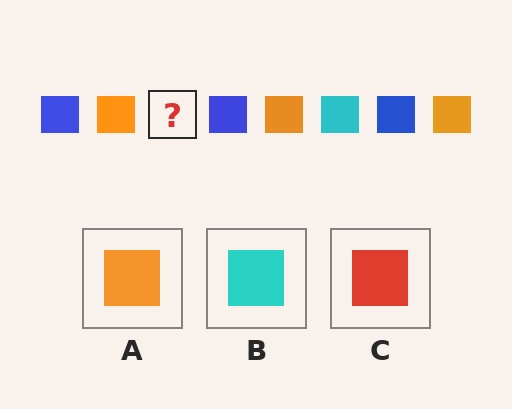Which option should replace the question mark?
Option B.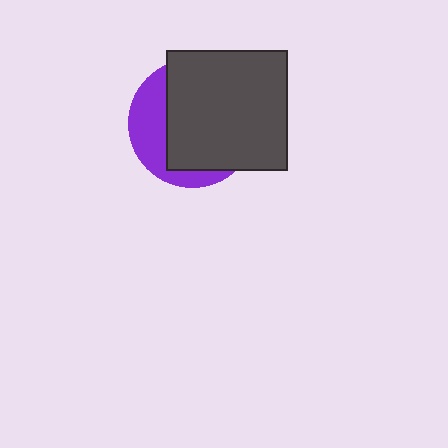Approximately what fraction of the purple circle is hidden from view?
Roughly 69% of the purple circle is hidden behind the dark gray square.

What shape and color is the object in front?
The object in front is a dark gray square.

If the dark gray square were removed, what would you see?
You would see the complete purple circle.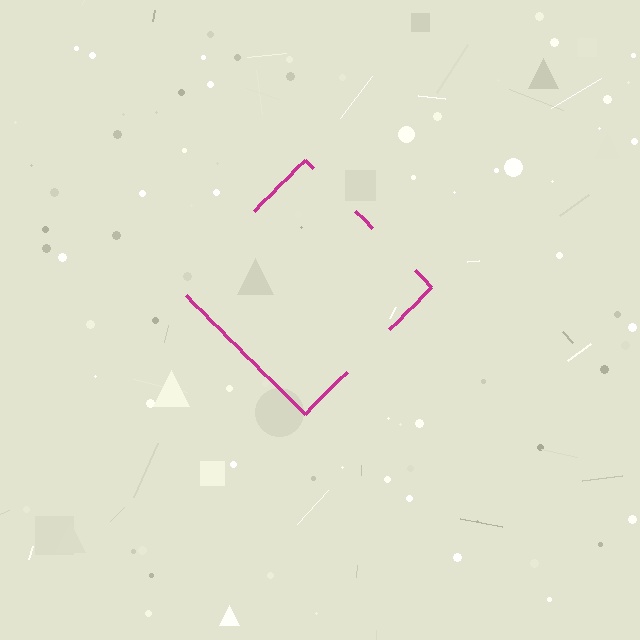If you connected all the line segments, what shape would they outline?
They would outline a diamond.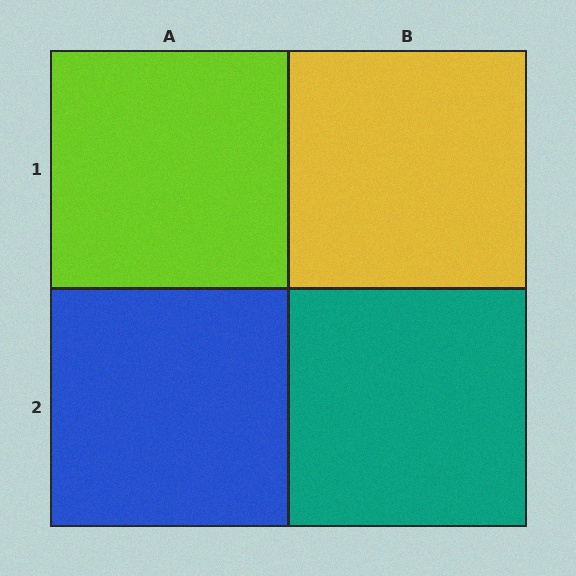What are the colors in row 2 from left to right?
Blue, teal.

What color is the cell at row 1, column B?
Yellow.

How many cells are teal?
1 cell is teal.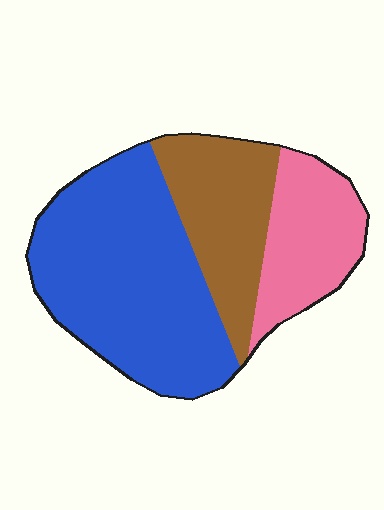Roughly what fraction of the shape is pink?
Pink covers 22% of the shape.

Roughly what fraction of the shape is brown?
Brown takes up between a sixth and a third of the shape.